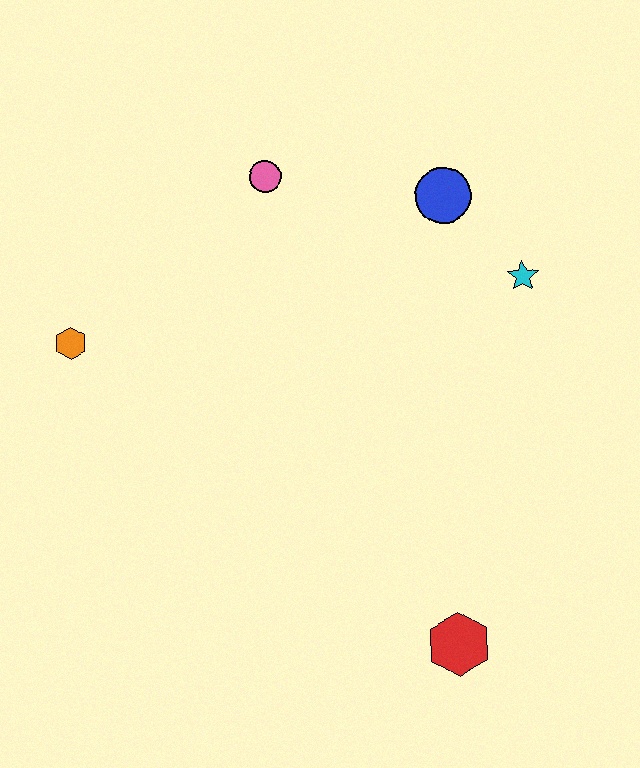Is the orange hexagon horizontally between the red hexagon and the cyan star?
No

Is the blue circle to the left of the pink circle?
No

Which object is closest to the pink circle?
The blue circle is closest to the pink circle.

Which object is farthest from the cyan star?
The orange hexagon is farthest from the cyan star.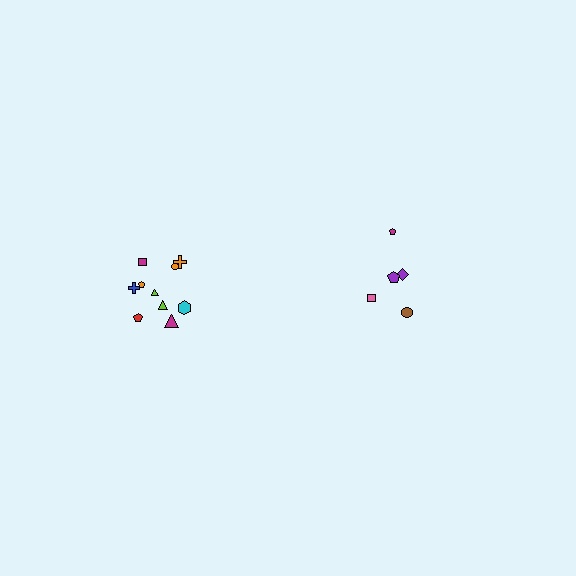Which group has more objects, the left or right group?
The left group.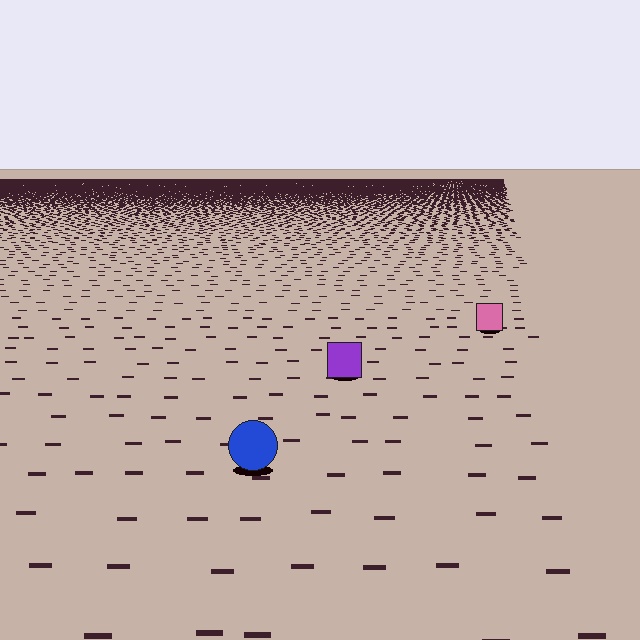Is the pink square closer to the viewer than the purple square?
No. The purple square is closer — you can tell from the texture gradient: the ground texture is coarser near it.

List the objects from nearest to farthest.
From nearest to farthest: the blue circle, the purple square, the pink square.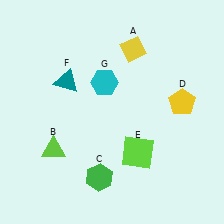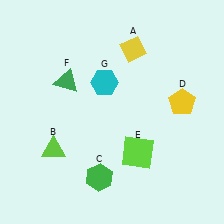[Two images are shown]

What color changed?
The triangle (F) changed from teal in Image 1 to green in Image 2.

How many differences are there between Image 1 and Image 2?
There is 1 difference between the two images.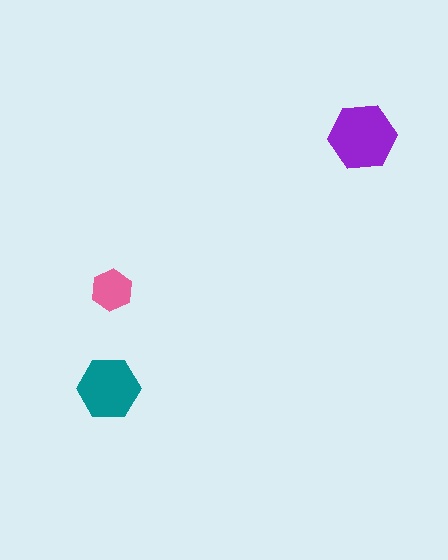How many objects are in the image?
There are 3 objects in the image.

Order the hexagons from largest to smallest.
the purple one, the teal one, the pink one.